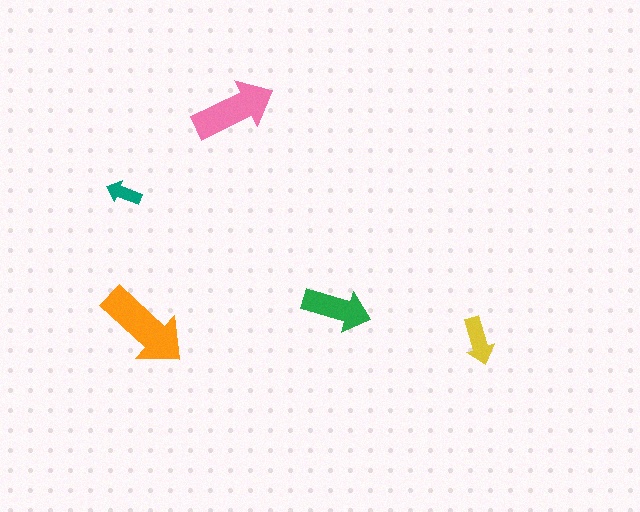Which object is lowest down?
The yellow arrow is bottommost.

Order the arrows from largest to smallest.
the orange one, the pink one, the green one, the yellow one, the teal one.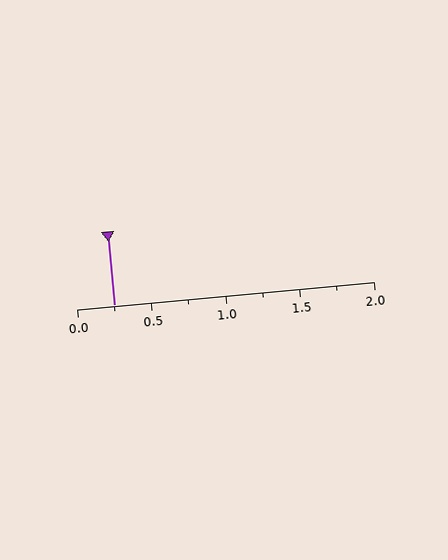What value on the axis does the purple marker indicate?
The marker indicates approximately 0.25.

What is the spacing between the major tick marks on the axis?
The major ticks are spaced 0.5 apart.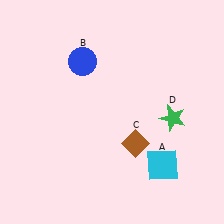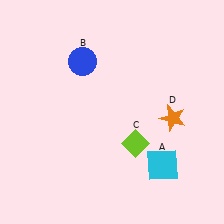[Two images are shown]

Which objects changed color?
C changed from brown to lime. D changed from green to orange.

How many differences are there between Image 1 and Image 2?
There are 2 differences between the two images.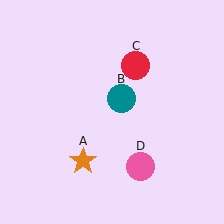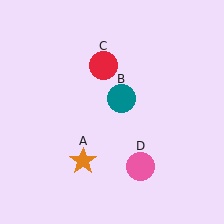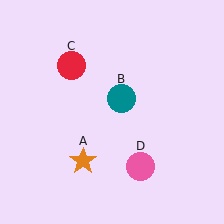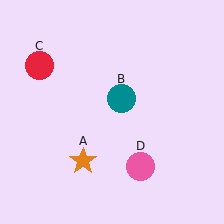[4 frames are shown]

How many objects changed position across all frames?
1 object changed position: red circle (object C).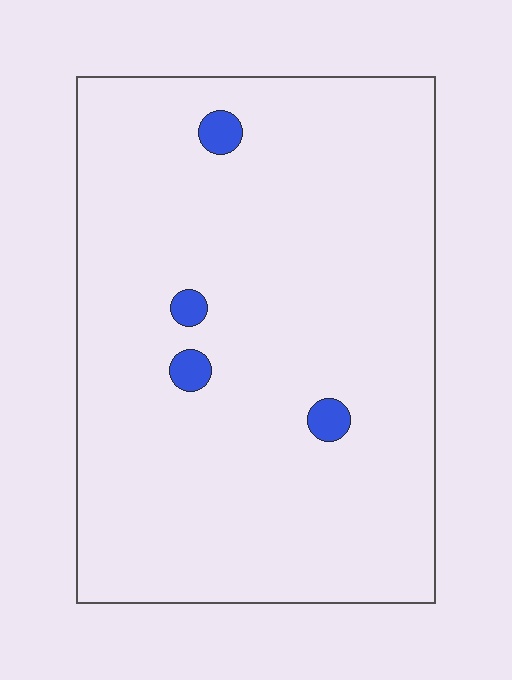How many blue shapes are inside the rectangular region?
4.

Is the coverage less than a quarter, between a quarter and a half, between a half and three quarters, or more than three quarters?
Less than a quarter.